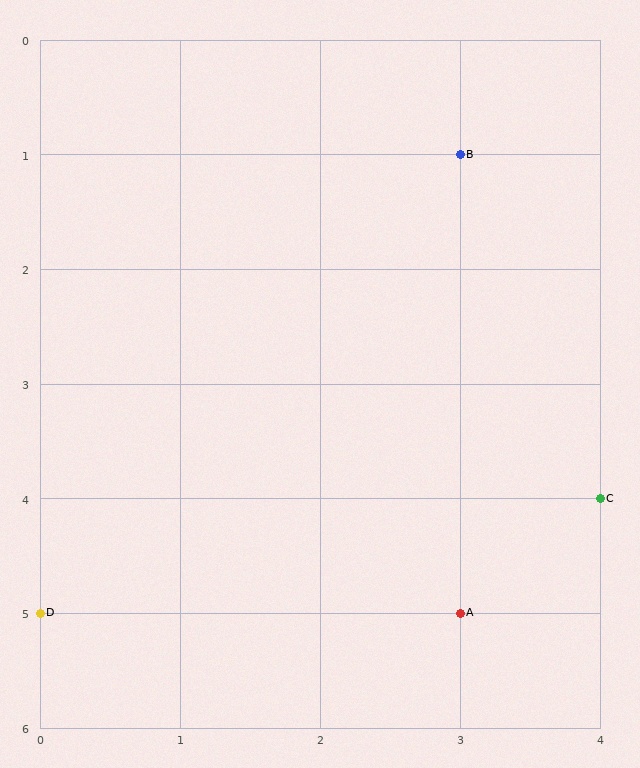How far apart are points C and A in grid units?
Points C and A are 1 column and 1 row apart (about 1.4 grid units diagonally).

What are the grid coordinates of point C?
Point C is at grid coordinates (4, 4).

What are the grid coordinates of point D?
Point D is at grid coordinates (0, 5).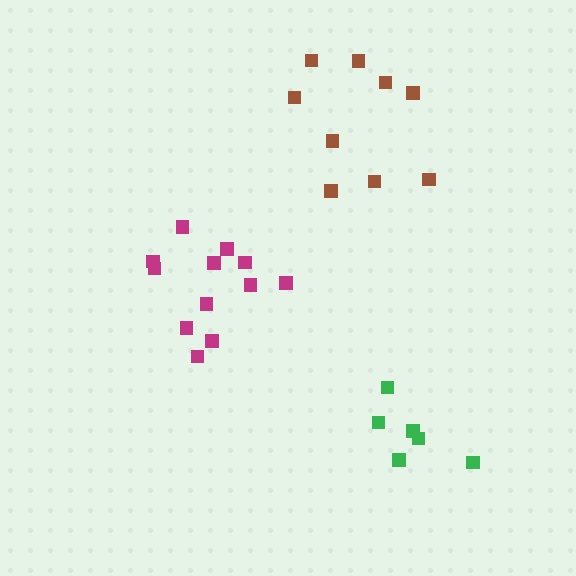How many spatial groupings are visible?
There are 3 spatial groupings.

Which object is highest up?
The brown cluster is topmost.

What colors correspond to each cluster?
The clusters are colored: magenta, green, brown.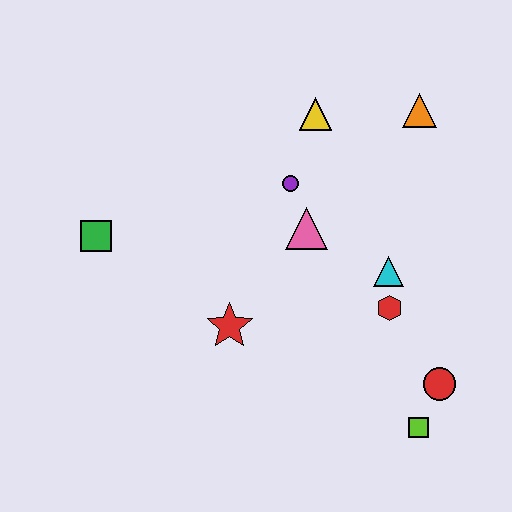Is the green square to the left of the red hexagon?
Yes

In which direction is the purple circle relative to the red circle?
The purple circle is above the red circle.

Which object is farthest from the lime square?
The green square is farthest from the lime square.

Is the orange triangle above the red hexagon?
Yes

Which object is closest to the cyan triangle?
The red hexagon is closest to the cyan triangle.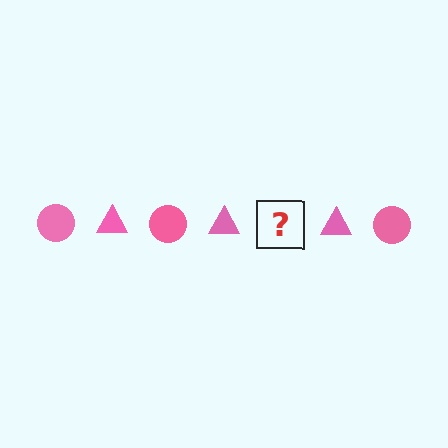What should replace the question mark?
The question mark should be replaced with a pink circle.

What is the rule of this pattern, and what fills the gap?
The rule is that the pattern cycles through circle, triangle shapes in pink. The gap should be filled with a pink circle.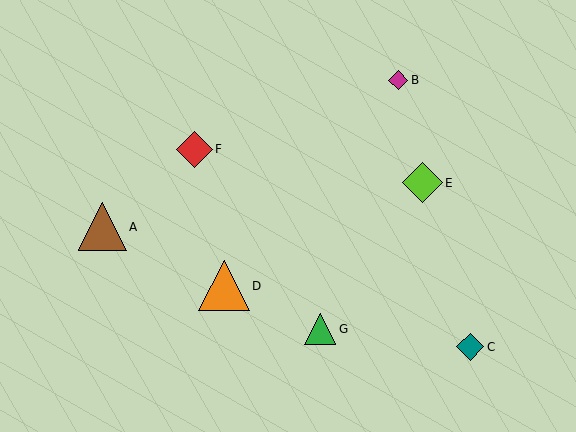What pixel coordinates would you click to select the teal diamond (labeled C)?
Click at (470, 347) to select the teal diamond C.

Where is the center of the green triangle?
The center of the green triangle is at (320, 329).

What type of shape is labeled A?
Shape A is a brown triangle.